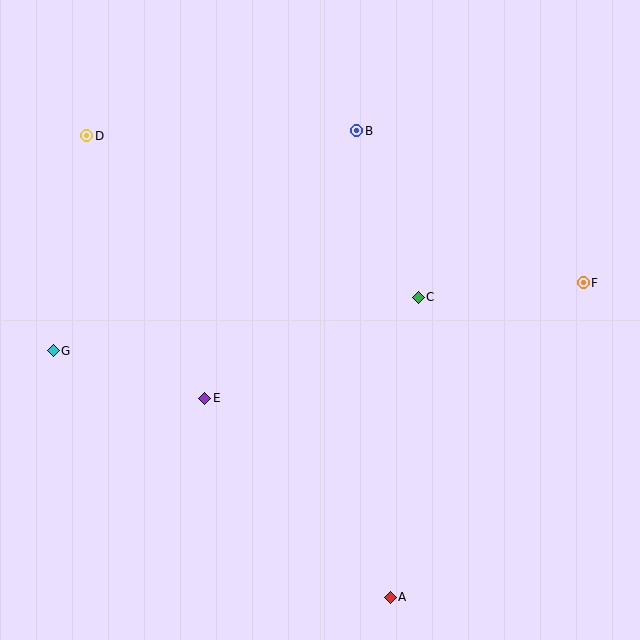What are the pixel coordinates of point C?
Point C is at (418, 297).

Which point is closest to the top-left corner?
Point D is closest to the top-left corner.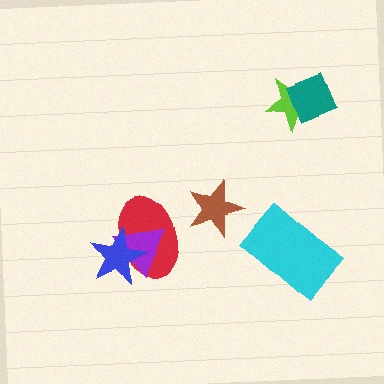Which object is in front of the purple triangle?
The blue star is in front of the purple triangle.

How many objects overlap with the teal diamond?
1 object overlaps with the teal diamond.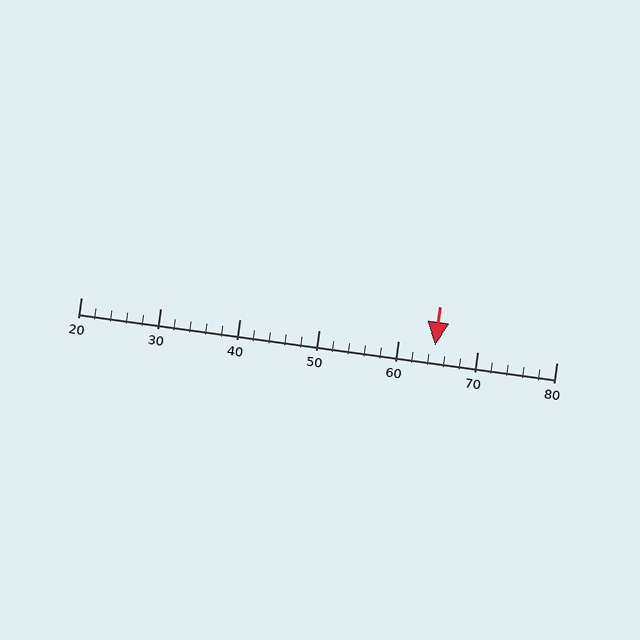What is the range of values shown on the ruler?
The ruler shows values from 20 to 80.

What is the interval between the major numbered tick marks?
The major tick marks are spaced 10 units apart.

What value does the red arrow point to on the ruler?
The red arrow points to approximately 65.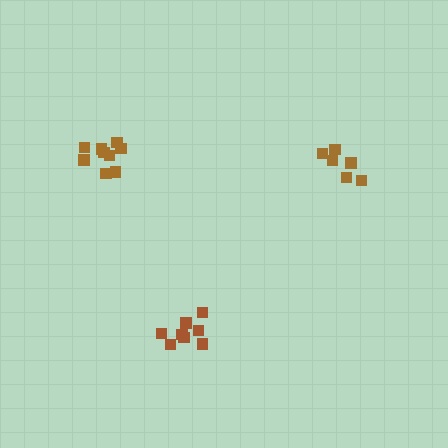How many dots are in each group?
Group 1: 9 dots, Group 2: 6 dots, Group 3: 9 dots (24 total).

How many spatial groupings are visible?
There are 3 spatial groupings.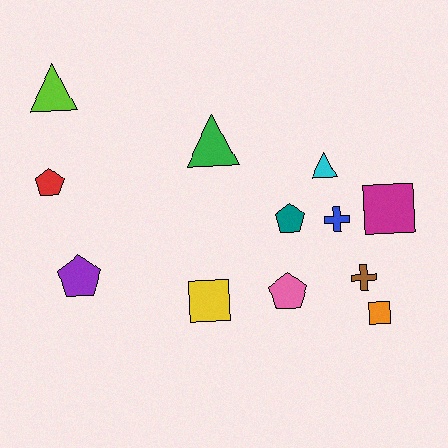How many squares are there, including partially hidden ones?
There are 3 squares.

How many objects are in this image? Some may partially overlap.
There are 12 objects.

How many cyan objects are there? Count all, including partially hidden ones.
There is 1 cyan object.